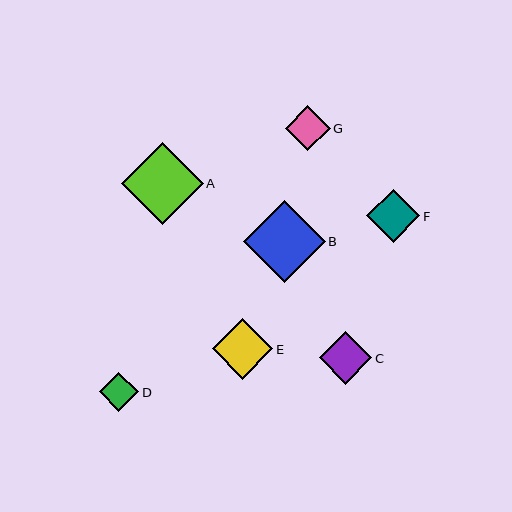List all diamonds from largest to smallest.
From largest to smallest: A, B, E, F, C, G, D.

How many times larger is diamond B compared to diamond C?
Diamond B is approximately 1.6 times the size of diamond C.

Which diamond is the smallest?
Diamond D is the smallest with a size of approximately 40 pixels.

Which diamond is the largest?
Diamond A is the largest with a size of approximately 82 pixels.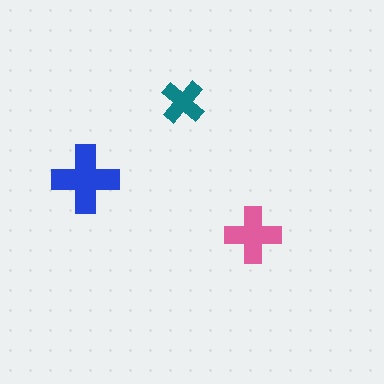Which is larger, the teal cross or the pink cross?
The pink one.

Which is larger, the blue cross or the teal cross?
The blue one.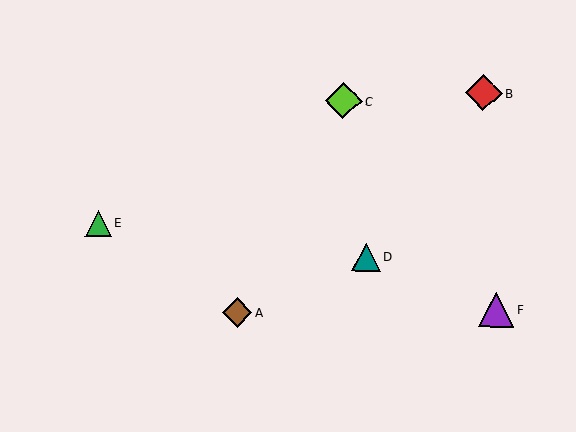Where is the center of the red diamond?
The center of the red diamond is at (484, 93).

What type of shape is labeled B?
Shape B is a red diamond.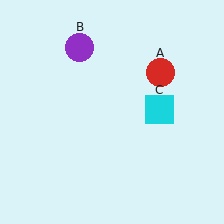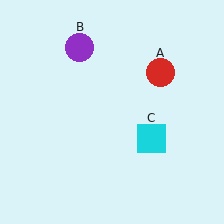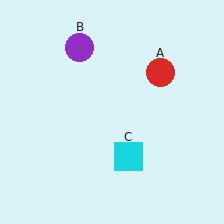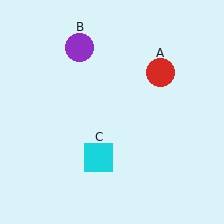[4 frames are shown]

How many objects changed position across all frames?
1 object changed position: cyan square (object C).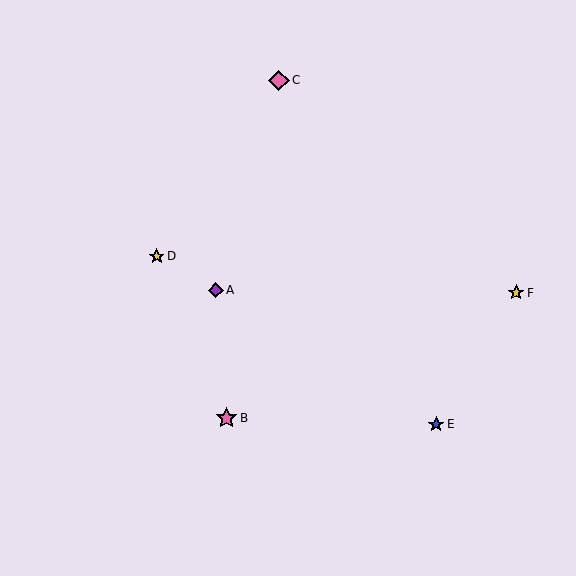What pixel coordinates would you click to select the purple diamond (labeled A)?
Click at (216, 290) to select the purple diamond A.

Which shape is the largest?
The pink star (labeled B) is the largest.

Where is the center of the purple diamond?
The center of the purple diamond is at (216, 290).